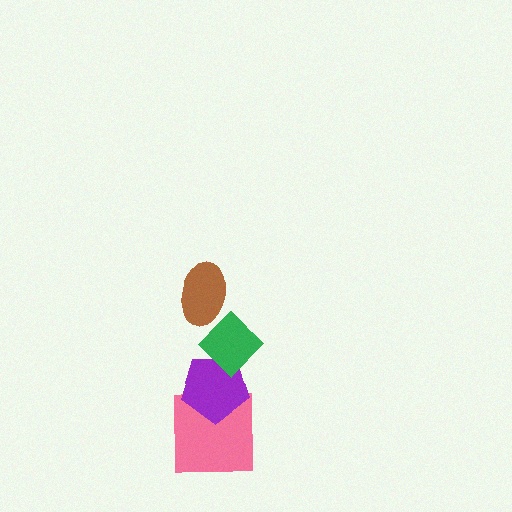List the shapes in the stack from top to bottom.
From top to bottom: the brown ellipse, the green diamond, the purple pentagon, the pink square.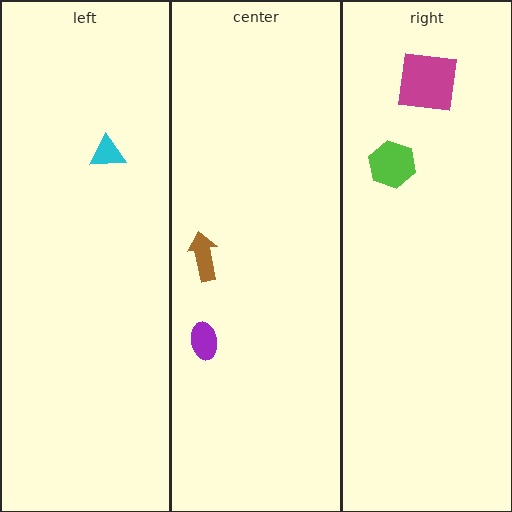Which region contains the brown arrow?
The center region.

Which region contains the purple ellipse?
The center region.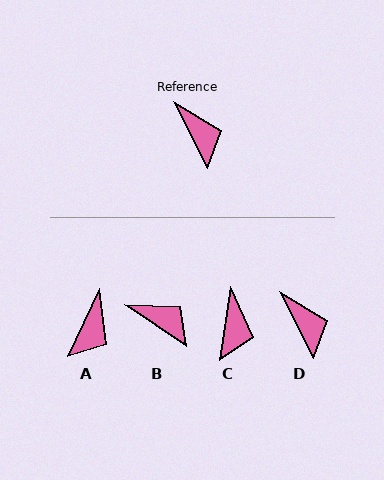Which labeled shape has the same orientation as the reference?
D.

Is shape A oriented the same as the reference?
No, it is off by about 52 degrees.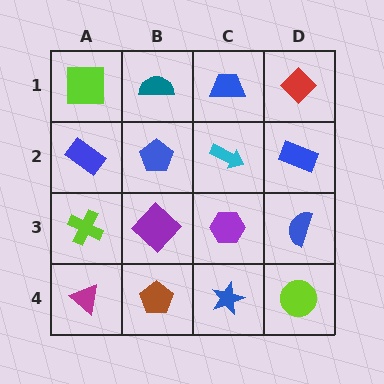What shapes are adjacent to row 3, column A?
A blue rectangle (row 2, column A), a magenta triangle (row 4, column A), a purple diamond (row 3, column B).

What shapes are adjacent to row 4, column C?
A purple hexagon (row 3, column C), a brown pentagon (row 4, column B), a lime circle (row 4, column D).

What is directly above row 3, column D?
A blue rectangle.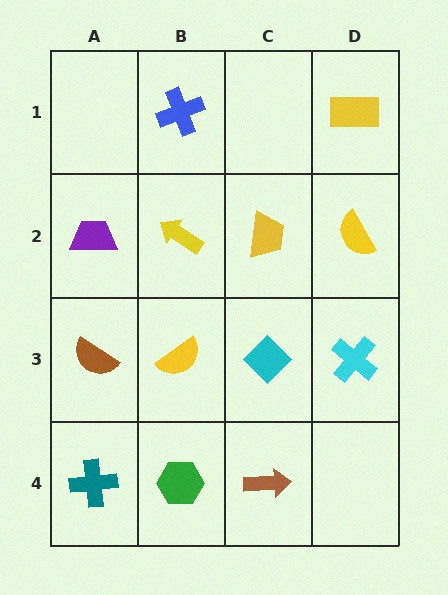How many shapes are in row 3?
4 shapes.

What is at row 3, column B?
A yellow semicircle.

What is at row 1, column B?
A blue cross.